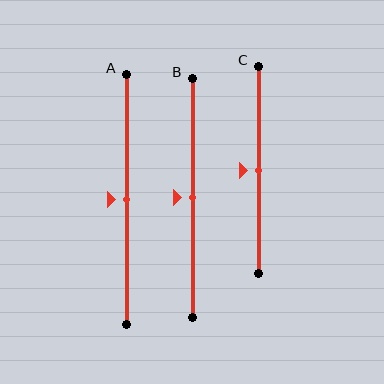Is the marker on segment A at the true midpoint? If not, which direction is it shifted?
Yes, the marker on segment A is at the true midpoint.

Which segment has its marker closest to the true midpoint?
Segment A has its marker closest to the true midpoint.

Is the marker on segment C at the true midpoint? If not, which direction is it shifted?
Yes, the marker on segment C is at the true midpoint.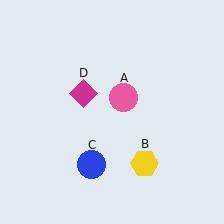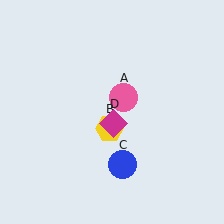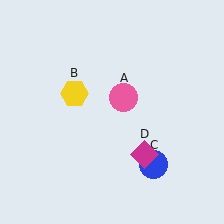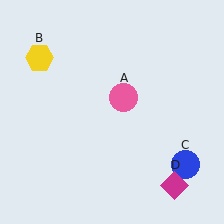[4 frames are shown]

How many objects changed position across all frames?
3 objects changed position: yellow hexagon (object B), blue circle (object C), magenta diamond (object D).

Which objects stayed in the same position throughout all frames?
Pink circle (object A) remained stationary.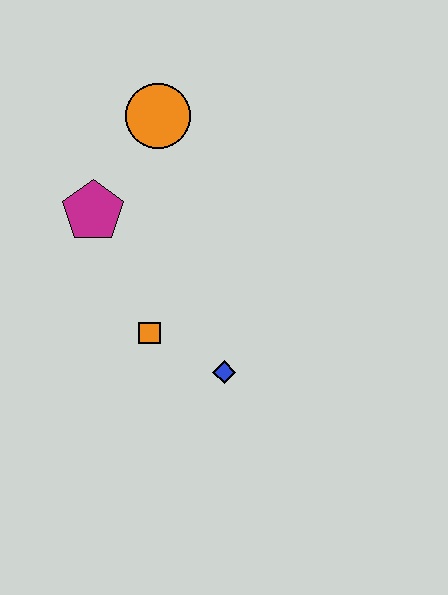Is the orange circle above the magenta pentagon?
Yes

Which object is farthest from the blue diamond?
The orange circle is farthest from the blue diamond.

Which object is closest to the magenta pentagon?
The orange circle is closest to the magenta pentagon.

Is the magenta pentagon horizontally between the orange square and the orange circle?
No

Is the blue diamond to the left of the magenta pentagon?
No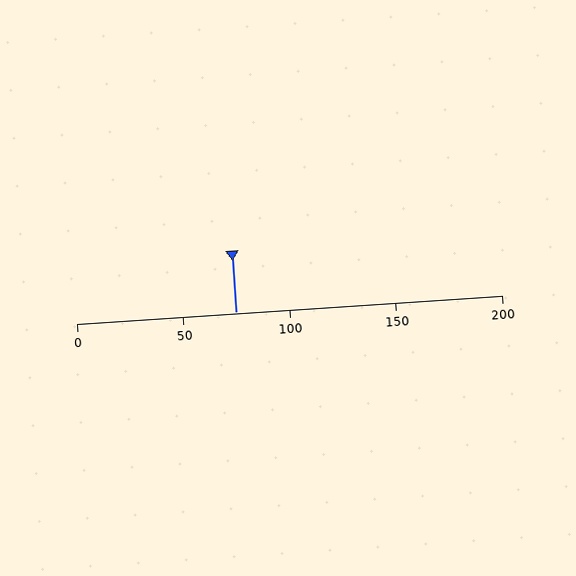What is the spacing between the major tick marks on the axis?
The major ticks are spaced 50 apart.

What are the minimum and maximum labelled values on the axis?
The axis runs from 0 to 200.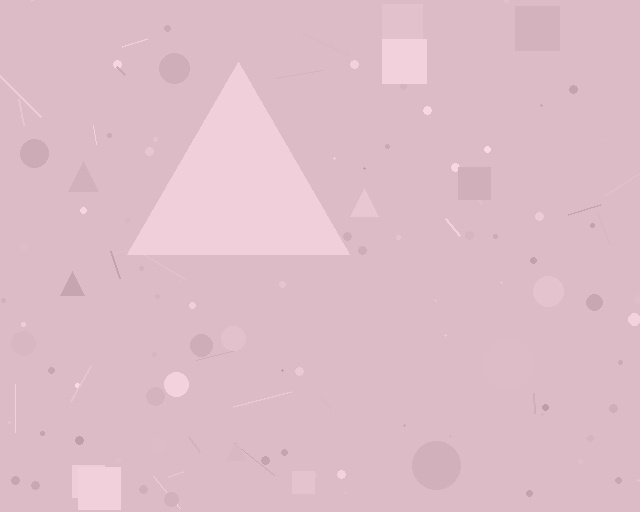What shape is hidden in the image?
A triangle is hidden in the image.